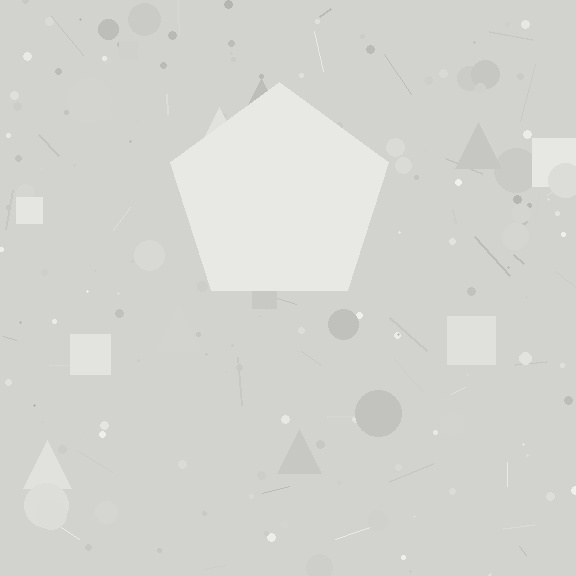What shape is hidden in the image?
A pentagon is hidden in the image.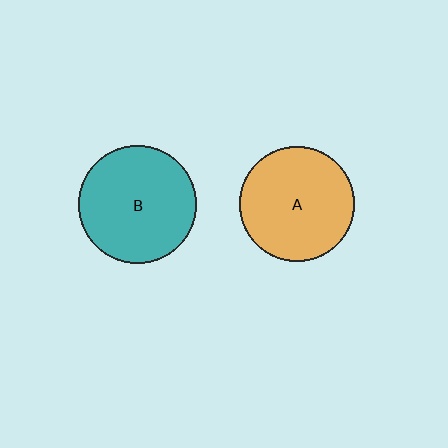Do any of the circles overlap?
No, none of the circles overlap.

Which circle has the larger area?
Circle B (teal).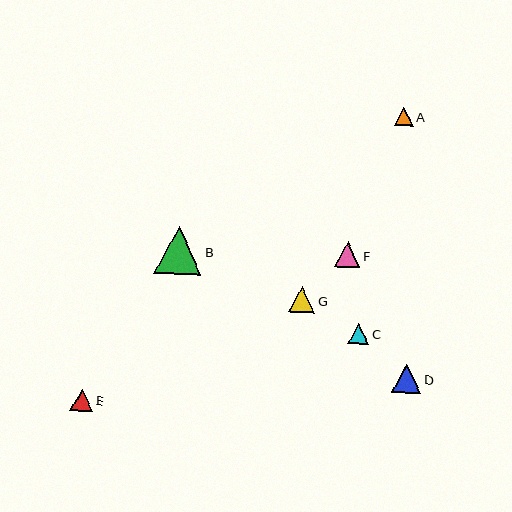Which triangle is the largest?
Triangle B is the largest with a size of approximately 48 pixels.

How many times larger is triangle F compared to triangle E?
Triangle F is approximately 1.1 times the size of triangle E.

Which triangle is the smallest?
Triangle A is the smallest with a size of approximately 19 pixels.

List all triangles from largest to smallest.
From largest to smallest: B, D, G, F, E, C, A.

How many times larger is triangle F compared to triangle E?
Triangle F is approximately 1.1 times the size of triangle E.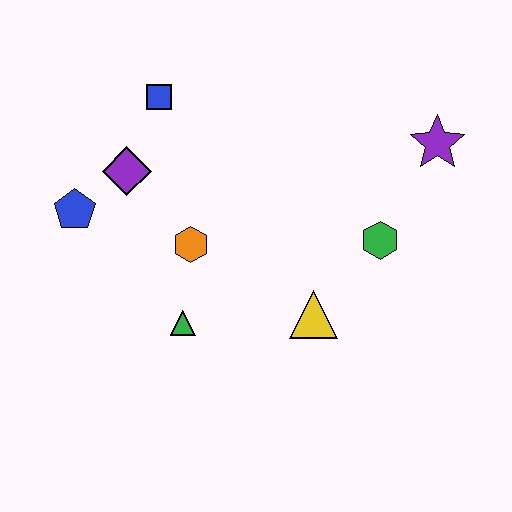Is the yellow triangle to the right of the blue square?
Yes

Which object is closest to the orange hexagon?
The green triangle is closest to the orange hexagon.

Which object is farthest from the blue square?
The purple star is farthest from the blue square.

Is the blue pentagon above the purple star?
No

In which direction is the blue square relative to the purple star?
The blue square is to the left of the purple star.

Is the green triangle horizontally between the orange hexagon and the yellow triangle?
No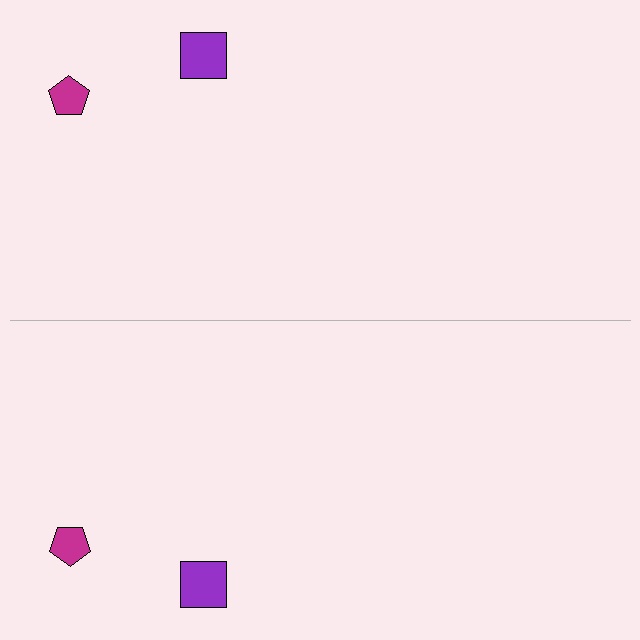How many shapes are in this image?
There are 4 shapes in this image.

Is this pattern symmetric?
Yes, this pattern has bilateral (reflection) symmetry.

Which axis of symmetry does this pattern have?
The pattern has a horizontal axis of symmetry running through the center of the image.